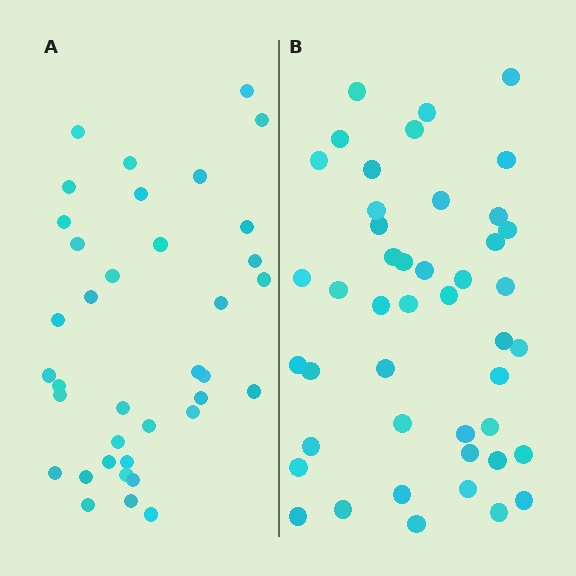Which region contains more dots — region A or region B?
Region B (the right region) has more dots.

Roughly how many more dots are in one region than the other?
Region B has roughly 8 or so more dots than region A.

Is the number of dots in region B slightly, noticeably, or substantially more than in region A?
Region B has only slightly more — the two regions are fairly close. The ratio is roughly 1.2 to 1.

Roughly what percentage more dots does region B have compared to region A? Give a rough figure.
About 20% more.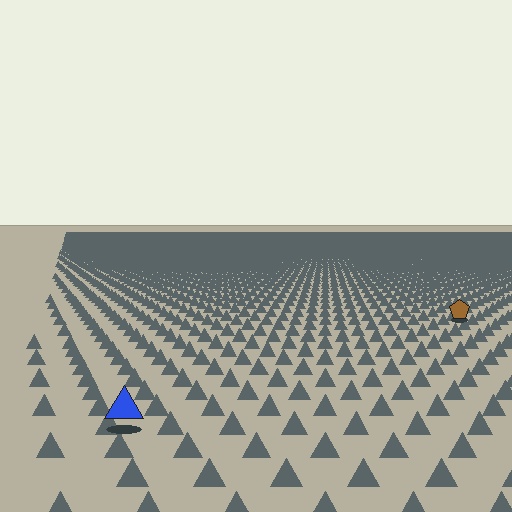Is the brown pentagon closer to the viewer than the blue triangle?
No. The blue triangle is closer — you can tell from the texture gradient: the ground texture is coarser near it.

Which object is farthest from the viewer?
The brown pentagon is farthest from the viewer. It appears smaller and the ground texture around it is denser.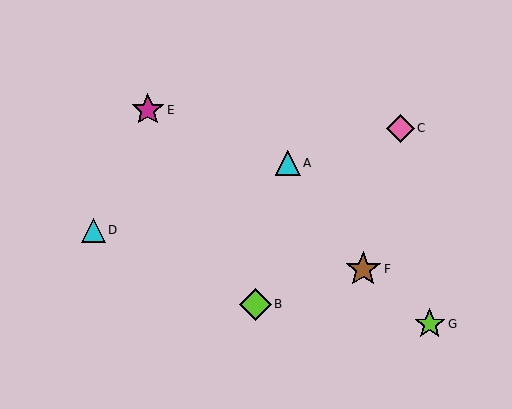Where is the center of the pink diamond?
The center of the pink diamond is at (400, 128).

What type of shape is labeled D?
Shape D is a cyan triangle.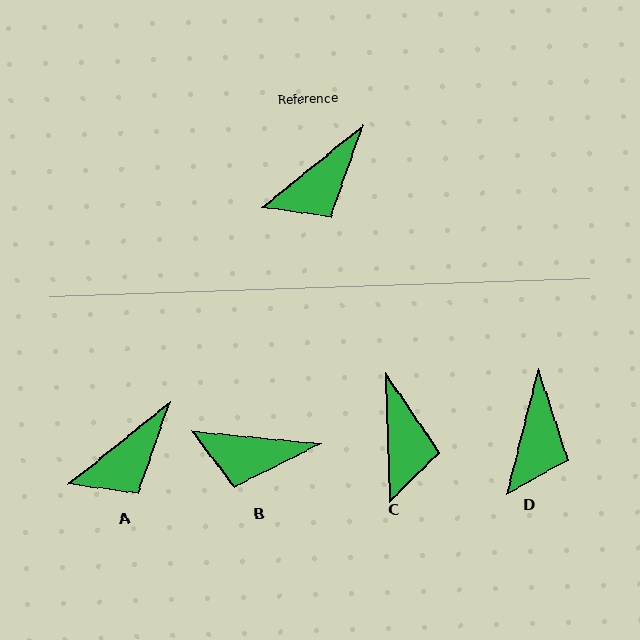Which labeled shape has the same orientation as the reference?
A.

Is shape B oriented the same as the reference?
No, it is off by about 45 degrees.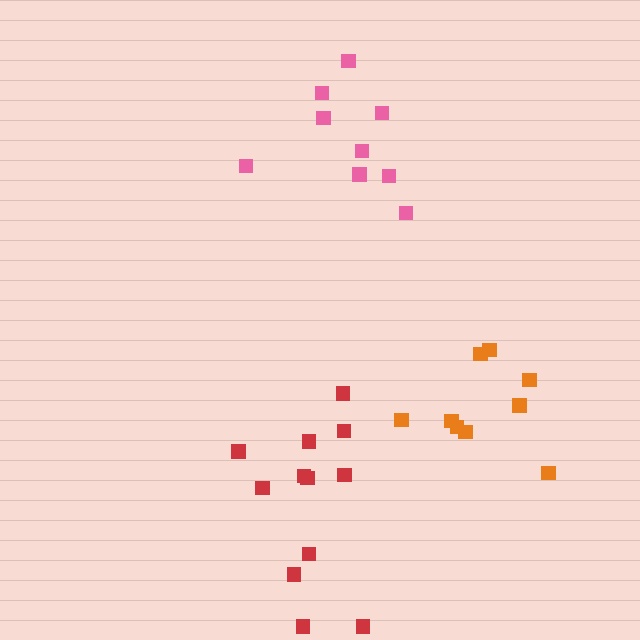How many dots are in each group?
Group 1: 9 dots, Group 2: 9 dots, Group 3: 12 dots (30 total).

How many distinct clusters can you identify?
There are 3 distinct clusters.